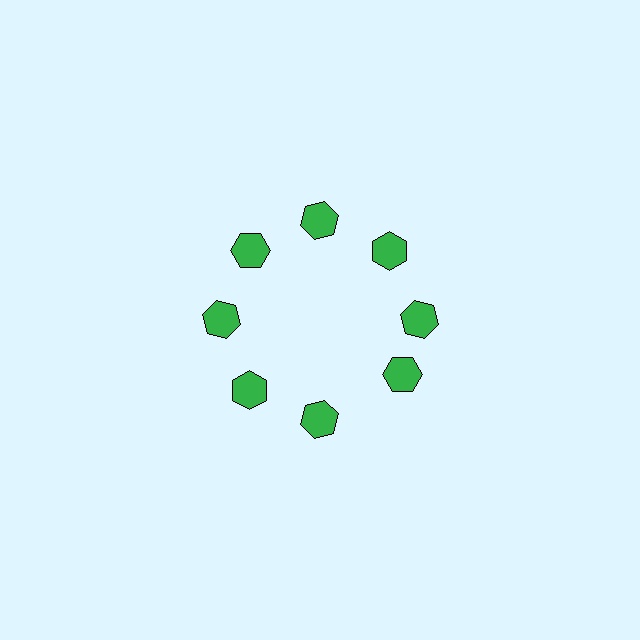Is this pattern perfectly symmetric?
No. The 8 green hexagons are arranged in a ring, but one element near the 4 o'clock position is rotated out of alignment along the ring, breaking the 8-fold rotational symmetry.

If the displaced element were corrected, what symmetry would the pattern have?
It would have 8-fold rotational symmetry — the pattern would map onto itself every 45 degrees.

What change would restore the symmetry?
The symmetry would be restored by rotating it back into even spacing with its neighbors so that all 8 hexagons sit at equal angles and equal distance from the center.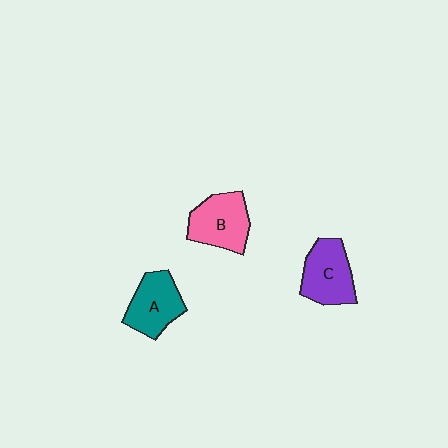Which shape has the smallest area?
Shape A (teal).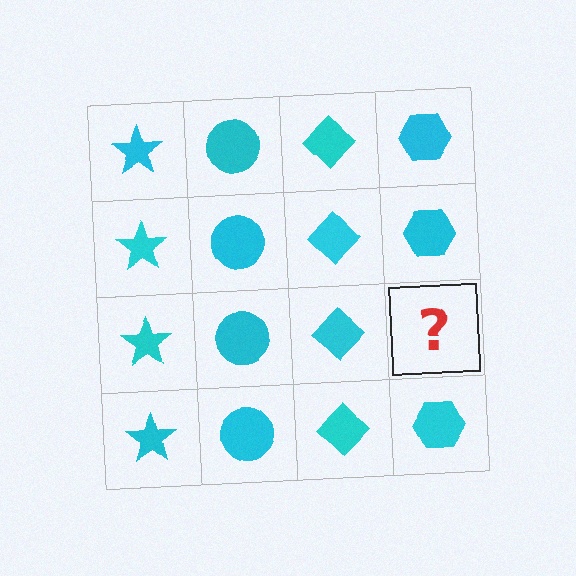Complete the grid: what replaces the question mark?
The question mark should be replaced with a cyan hexagon.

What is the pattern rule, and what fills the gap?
The rule is that each column has a consistent shape. The gap should be filled with a cyan hexagon.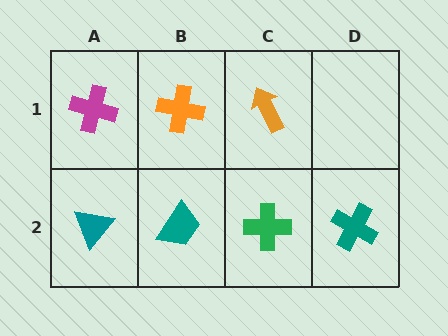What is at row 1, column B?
An orange cross.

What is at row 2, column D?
A teal cross.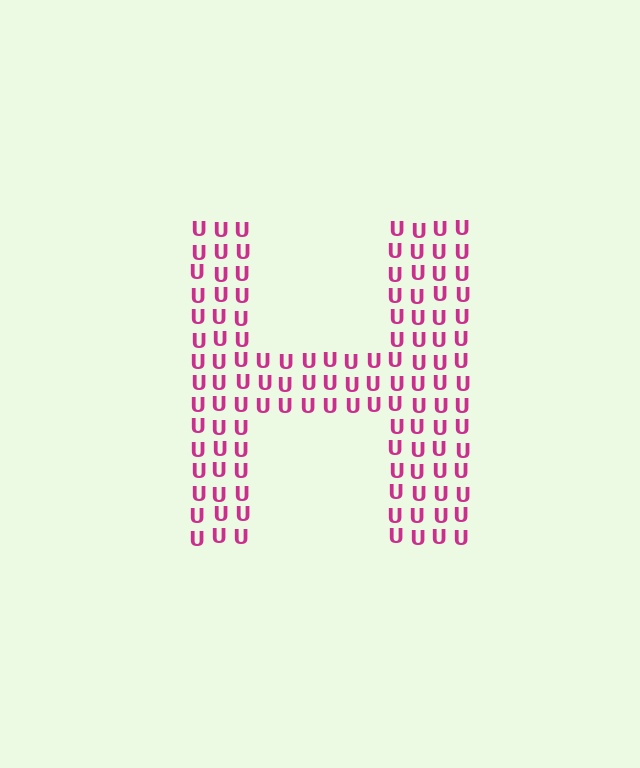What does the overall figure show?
The overall figure shows the letter H.